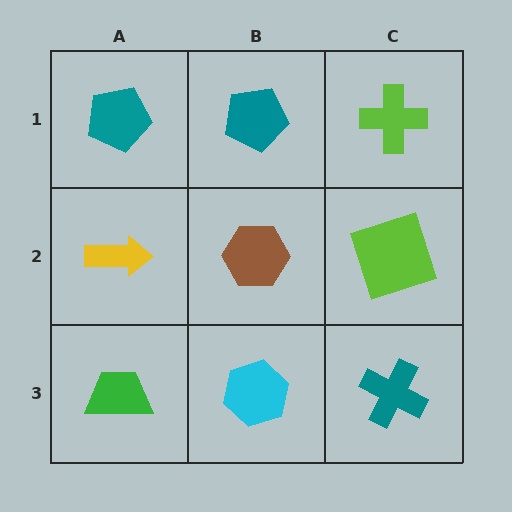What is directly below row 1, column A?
A yellow arrow.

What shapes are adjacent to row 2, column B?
A teal pentagon (row 1, column B), a cyan hexagon (row 3, column B), a yellow arrow (row 2, column A), a lime square (row 2, column C).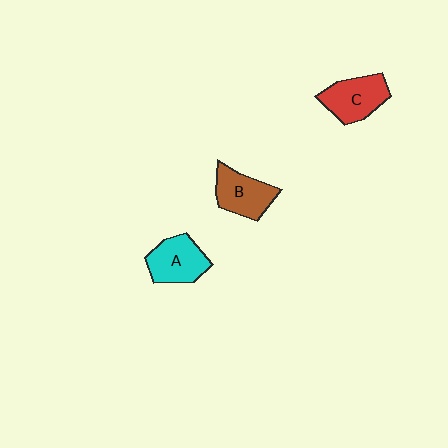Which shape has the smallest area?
Shape B (brown).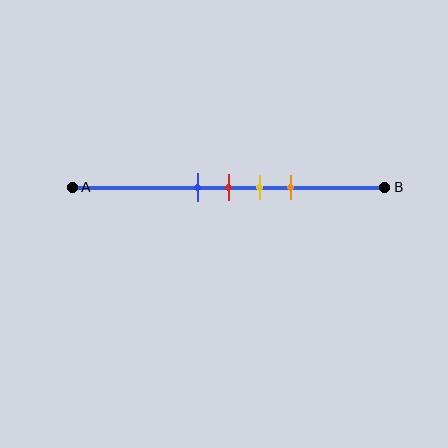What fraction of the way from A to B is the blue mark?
The blue mark is approximately 40% (0.4) of the way from A to B.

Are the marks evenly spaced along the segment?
Yes, the marks are approximately evenly spaced.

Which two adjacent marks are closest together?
The blue and red marks are the closest adjacent pair.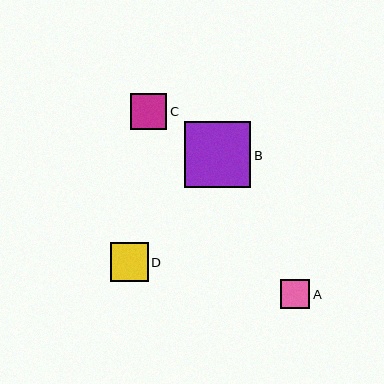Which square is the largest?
Square B is the largest with a size of approximately 67 pixels.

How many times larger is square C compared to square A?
Square C is approximately 1.3 times the size of square A.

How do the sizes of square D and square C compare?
Square D and square C are approximately the same size.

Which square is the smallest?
Square A is the smallest with a size of approximately 29 pixels.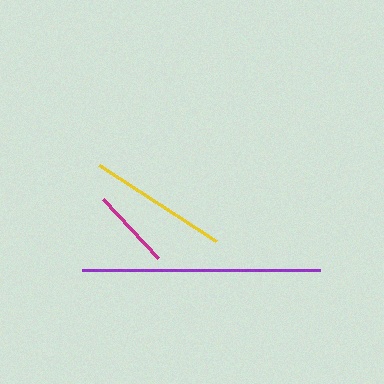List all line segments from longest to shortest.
From longest to shortest: purple, yellow, magenta.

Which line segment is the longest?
The purple line is the longest at approximately 238 pixels.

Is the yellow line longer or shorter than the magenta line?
The yellow line is longer than the magenta line.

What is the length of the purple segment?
The purple segment is approximately 238 pixels long.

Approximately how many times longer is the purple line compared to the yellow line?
The purple line is approximately 1.7 times the length of the yellow line.